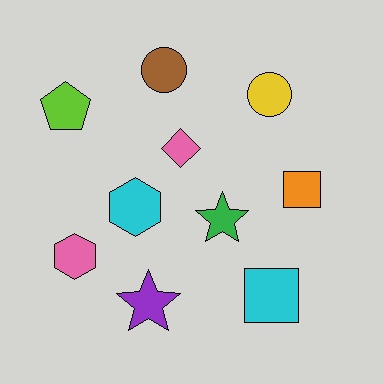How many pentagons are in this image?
There is 1 pentagon.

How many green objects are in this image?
There is 1 green object.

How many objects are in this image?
There are 10 objects.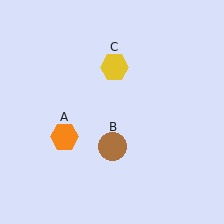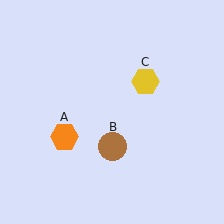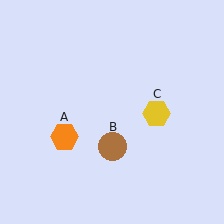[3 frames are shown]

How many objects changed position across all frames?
1 object changed position: yellow hexagon (object C).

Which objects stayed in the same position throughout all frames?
Orange hexagon (object A) and brown circle (object B) remained stationary.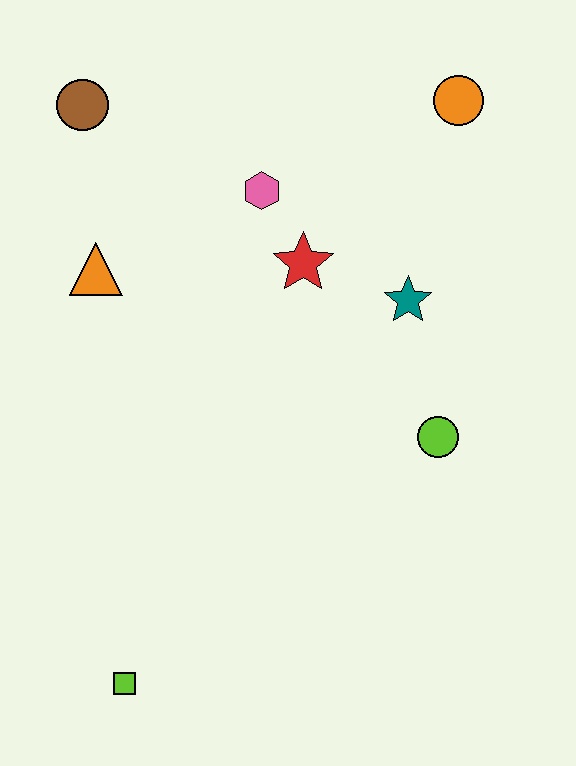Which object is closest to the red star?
The pink hexagon is closest to the red star.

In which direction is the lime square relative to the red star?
The lime square is below the red star.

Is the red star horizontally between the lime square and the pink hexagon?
No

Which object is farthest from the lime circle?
The brown circle is farthest from the lime circle.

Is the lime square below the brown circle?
Yes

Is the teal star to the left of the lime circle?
Yes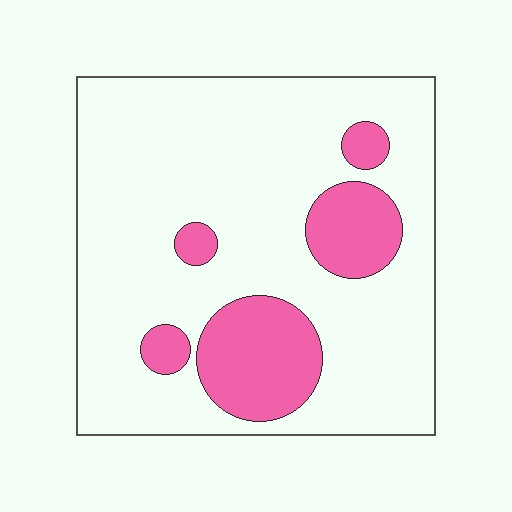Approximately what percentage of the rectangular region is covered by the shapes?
Approximately 20%.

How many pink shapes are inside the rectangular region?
5.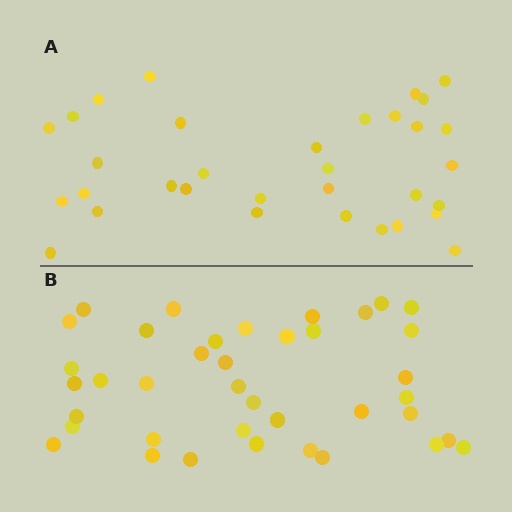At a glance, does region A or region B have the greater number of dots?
Region B (the bottom region) has more dots.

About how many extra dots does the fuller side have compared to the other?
Region B has about 6 more dots than region A.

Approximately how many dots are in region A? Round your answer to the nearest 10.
About 30 dots. (The exact count is 33, which rounds to 30.)